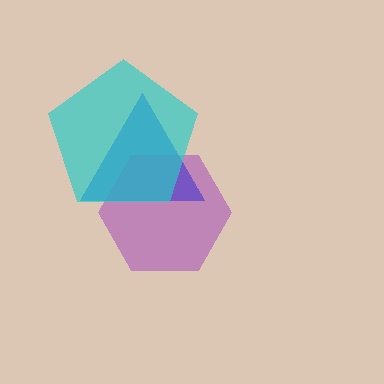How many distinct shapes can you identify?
There are 3 distinct shapes: a blue triangle, a purple hexagon, a cyan pentagon.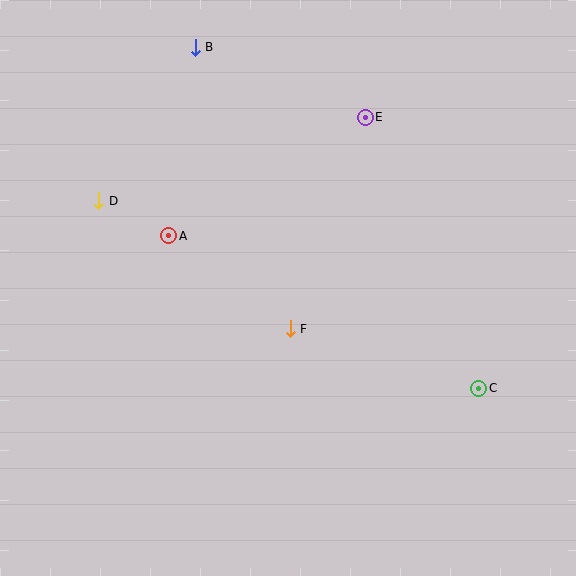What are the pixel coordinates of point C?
Point C is at (479, 388).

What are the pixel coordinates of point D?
Point D is at (99, 201).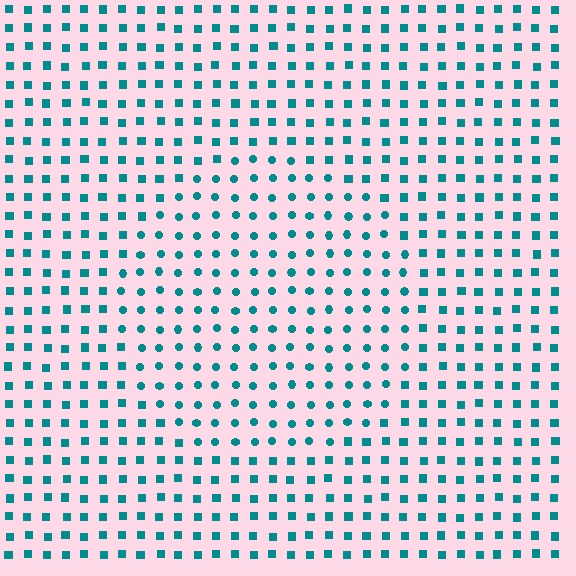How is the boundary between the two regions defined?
The boundary is defined by a change in element shape: circles inside vs. squares outside. All elements share the same color and spacing.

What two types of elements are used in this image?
The image uses circles inside the circle region and squares outside it.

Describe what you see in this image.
The image is filled with small teal elements arranged in a uniform grid. A circle-shaped region contains circles, while the surrounding area contains squares. The boundary is defined purely by the change in element shape.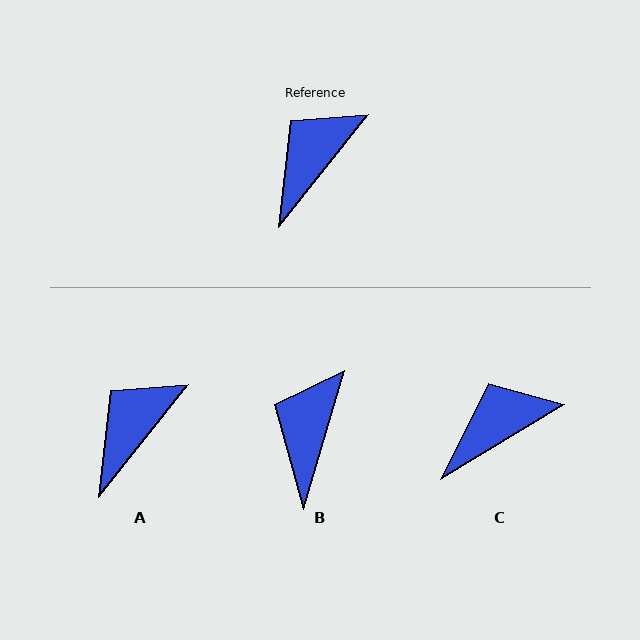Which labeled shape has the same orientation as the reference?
A.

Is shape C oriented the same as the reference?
No, it is off by about 20 degrees.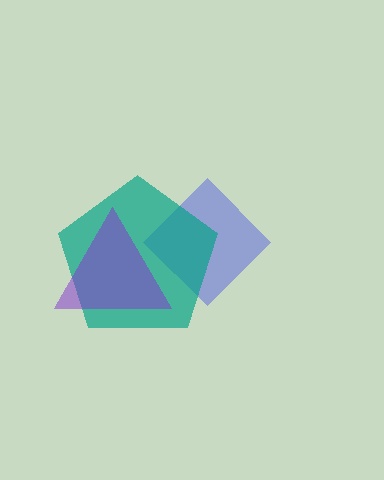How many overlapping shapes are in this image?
There are 3 overlapping shapes in the image.